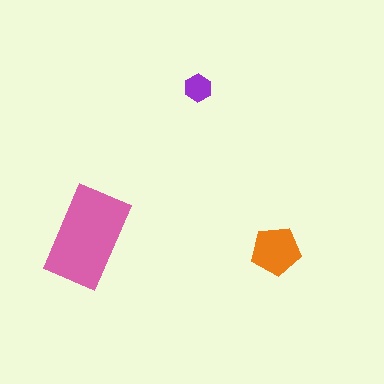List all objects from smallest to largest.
The purple hexagon, the orange pentagon, the pink rectangle.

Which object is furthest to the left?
The pink rectangle is leftmost.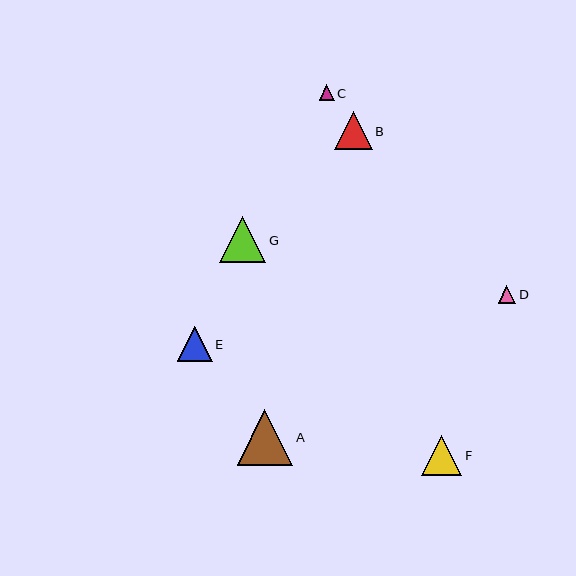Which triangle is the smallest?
Triangle C is the smallest with a size of approximately 15 pixels.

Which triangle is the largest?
Triangle A is the largest with a size of approximately 56 pixels.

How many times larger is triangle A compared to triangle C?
Triangle A is approximately 3.7 times the size of triangle C.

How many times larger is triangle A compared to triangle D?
Triangle A is approximately 3.2 times the size of triangle D.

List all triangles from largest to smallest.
From largest to smallest: A, G, F, B, E, D, C.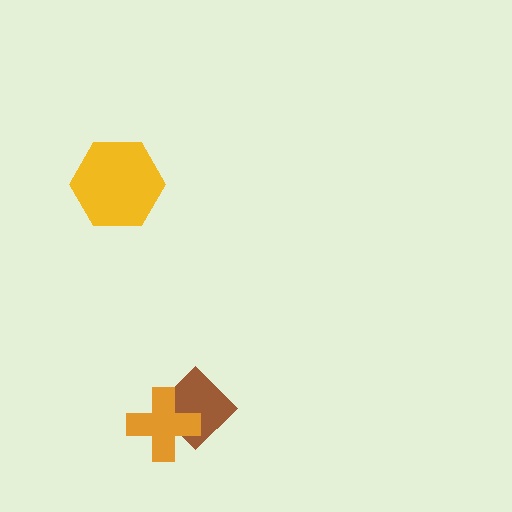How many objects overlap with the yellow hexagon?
0 objects overlap with the yellow hexagon.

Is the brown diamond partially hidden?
Yes, it is partially covered by another shape.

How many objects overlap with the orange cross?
1 object overlaps with the orange cross.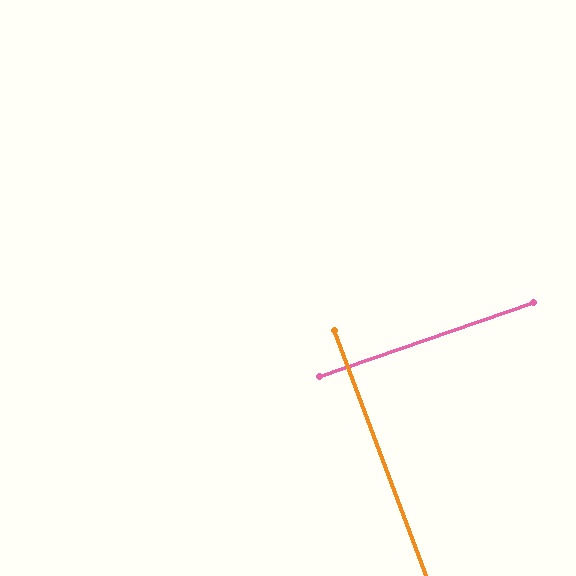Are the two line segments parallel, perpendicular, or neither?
Perpendicular — they meet at approximately 89°.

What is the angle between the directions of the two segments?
Approximately 89 degrees.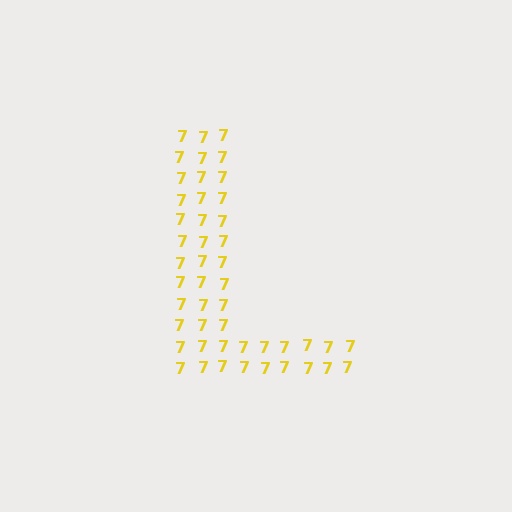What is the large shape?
The large shape is the letter L.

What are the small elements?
The small elements are digit 7's.